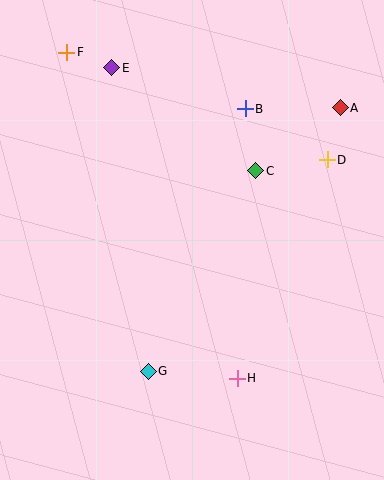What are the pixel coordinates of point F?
Point F is at (67, 52).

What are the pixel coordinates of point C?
Point C is at (256, 171).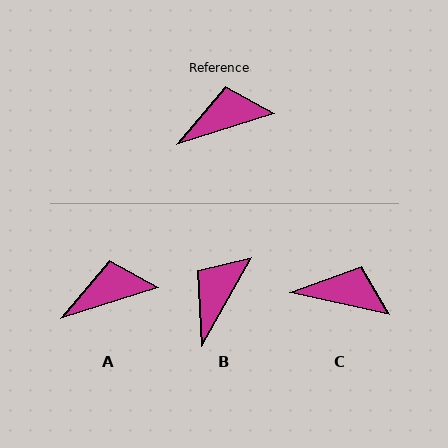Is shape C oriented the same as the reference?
No, it is off by about 31 degrees.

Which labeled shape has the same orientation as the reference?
A.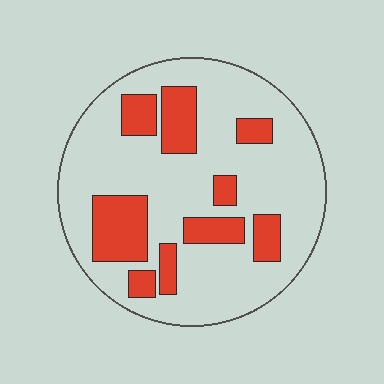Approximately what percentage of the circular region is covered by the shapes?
Approximately 25%.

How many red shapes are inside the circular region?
9.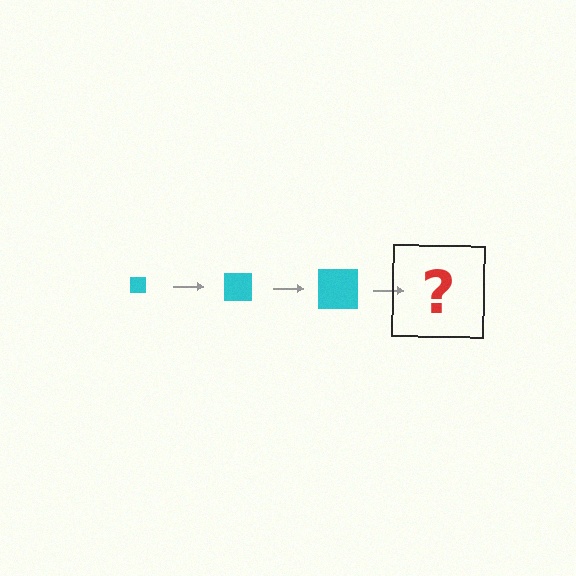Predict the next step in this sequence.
The next step is a cyan square, larger than the previous one.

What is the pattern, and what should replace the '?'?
The pattern is that the square gets progressively larger each step. The '?' should be a cyan square, larger than the previous one.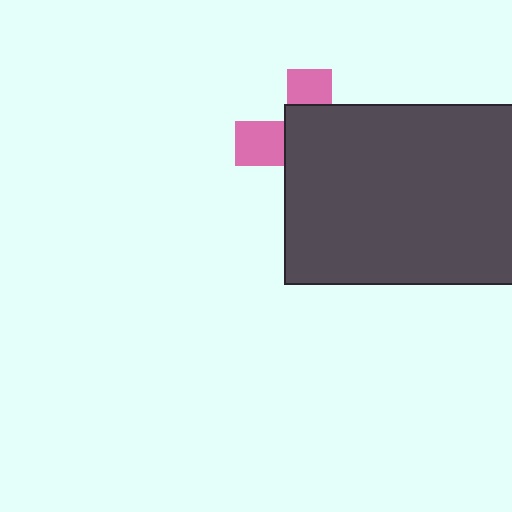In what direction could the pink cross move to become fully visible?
The pink cross could move toward the upper-left. That would shift it out from behind the dark gray rectangle entirely.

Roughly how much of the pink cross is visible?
A small part of it is visible (roughly 33%).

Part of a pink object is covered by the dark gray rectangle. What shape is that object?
It is a cross.